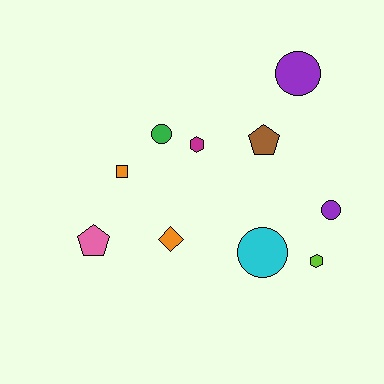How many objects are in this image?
There are 10 objects.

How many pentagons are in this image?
There are 2 pentagons.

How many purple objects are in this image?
There are 2 purple objects.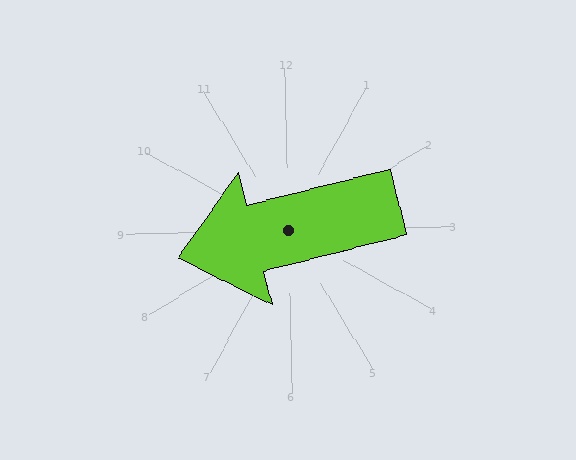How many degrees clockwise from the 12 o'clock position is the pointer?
Approximately 257 degrees.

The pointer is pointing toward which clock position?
Roughly 9 o'clock.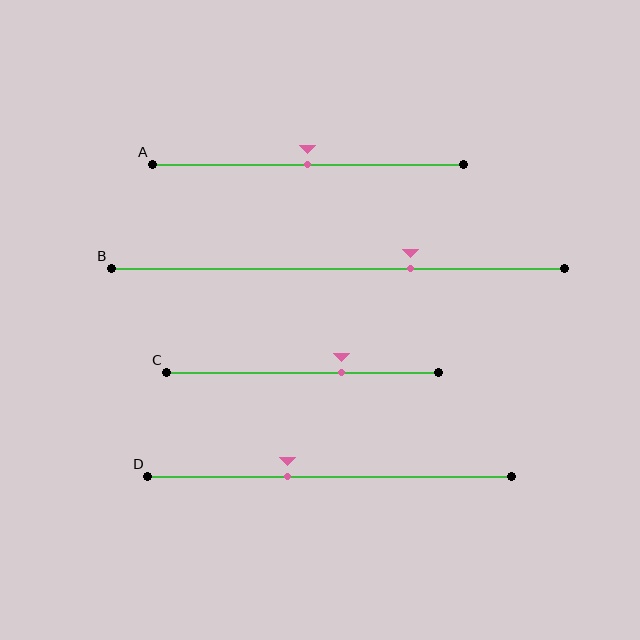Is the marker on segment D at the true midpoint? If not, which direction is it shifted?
No, the marker on segment D is shifted to the left by about 12% of the segment length.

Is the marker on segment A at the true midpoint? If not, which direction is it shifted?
Yes, the marker on segment A is at the true midpoint.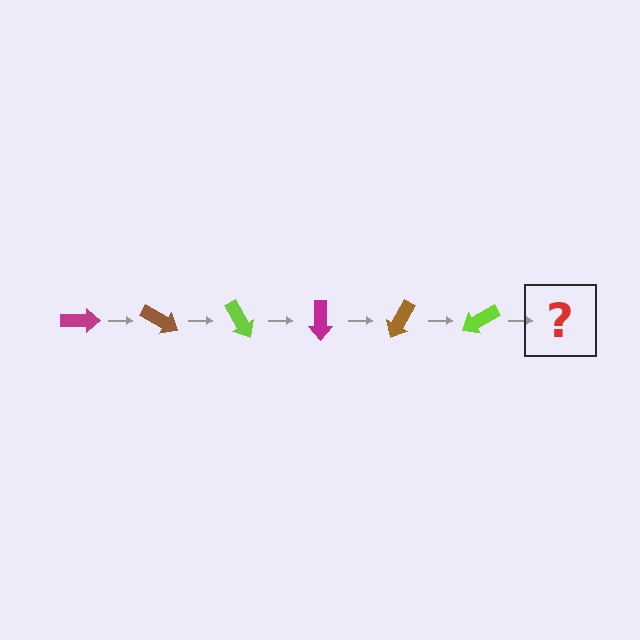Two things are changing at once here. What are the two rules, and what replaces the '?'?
The two rules are that it rotates 30 degrees each step and the color cycles through magenta, brown, and lime. The '?' should be a magenta arrow, rotated 180 degrees from the start.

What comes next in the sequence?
The next element should be a magenta arrow, rotated 180 degrees from the start.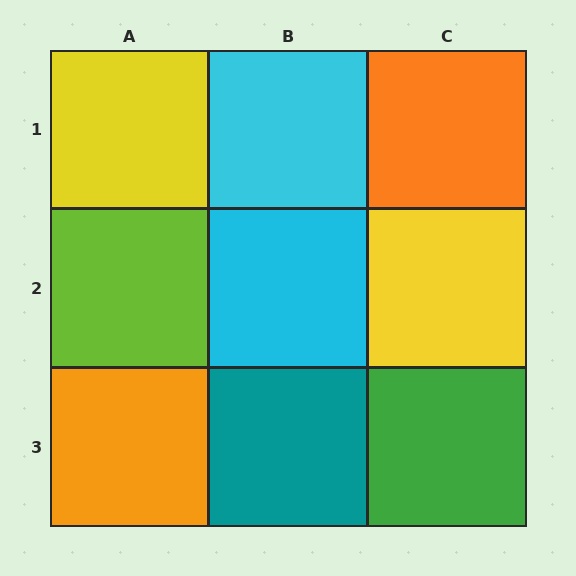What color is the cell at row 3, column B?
Teal.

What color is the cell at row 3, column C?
Green.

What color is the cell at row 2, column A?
Lime.